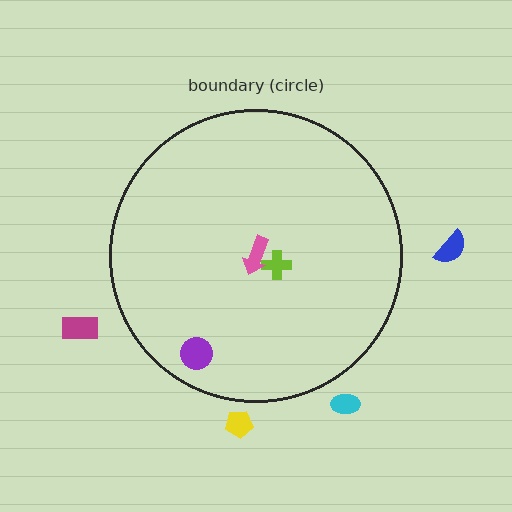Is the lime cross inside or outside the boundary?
Inside.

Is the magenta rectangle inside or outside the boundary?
Outside.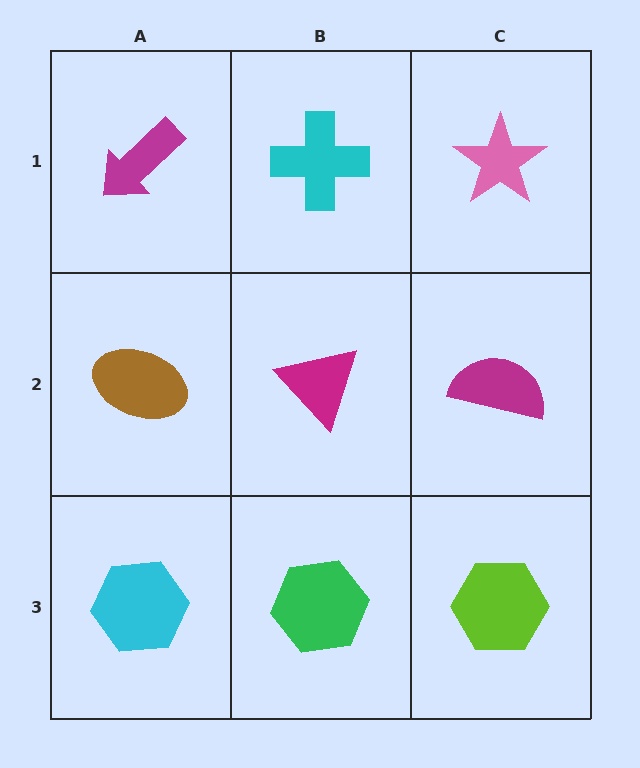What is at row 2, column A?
A brown ellipse.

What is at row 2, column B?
A magenta triangle.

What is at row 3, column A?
A cyan hexagon.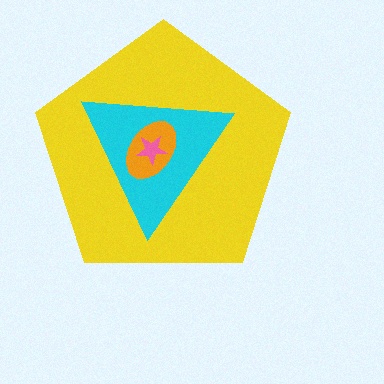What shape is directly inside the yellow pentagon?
The cyan triangle.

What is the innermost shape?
The pink star.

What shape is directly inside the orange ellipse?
The pink star.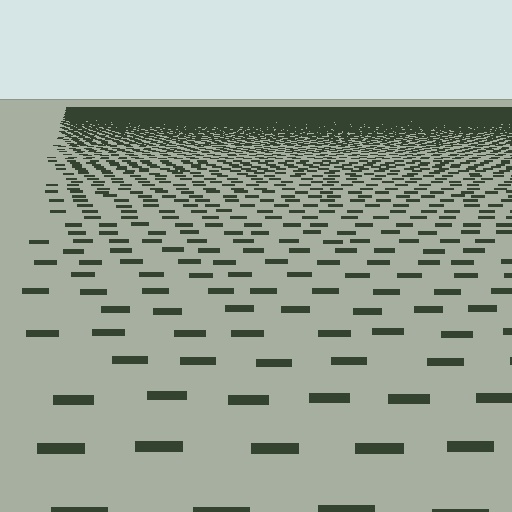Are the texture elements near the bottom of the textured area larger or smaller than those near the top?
Larger. Near the bottom, elements are closer to the viewer and appear at a bigger on-screen size.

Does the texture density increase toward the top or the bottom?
Density increases toward the top.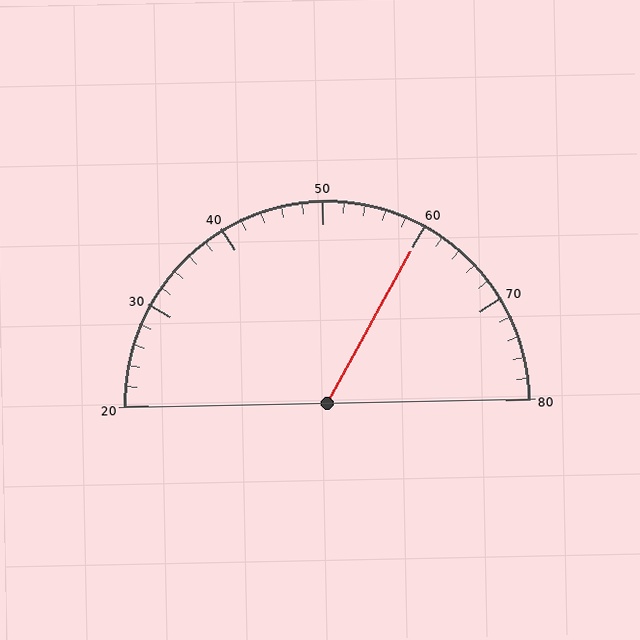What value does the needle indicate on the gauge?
The needle indicates approximately 60.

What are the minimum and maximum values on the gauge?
The gauge ranges from 20 to 80.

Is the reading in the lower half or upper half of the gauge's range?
The reading is in the upper half of the range (20 to 80).